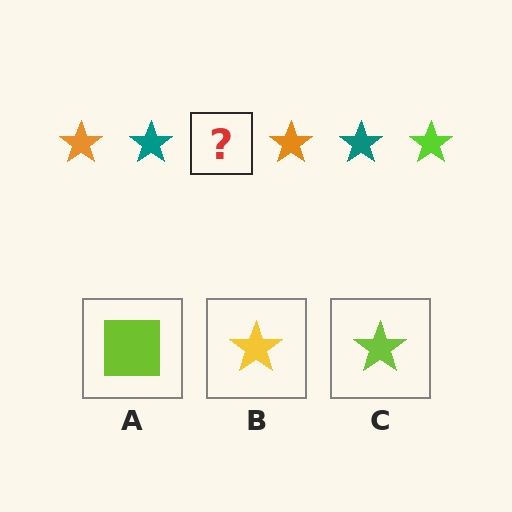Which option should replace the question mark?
Option C.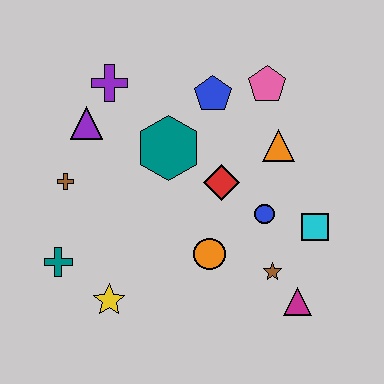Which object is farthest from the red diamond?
The teal cross is farthest from the red diamond.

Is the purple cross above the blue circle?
Yes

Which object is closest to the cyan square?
The blue circle is closest to the cyan square.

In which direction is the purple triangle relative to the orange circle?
The purple triangle is above the orange circle.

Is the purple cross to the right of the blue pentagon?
No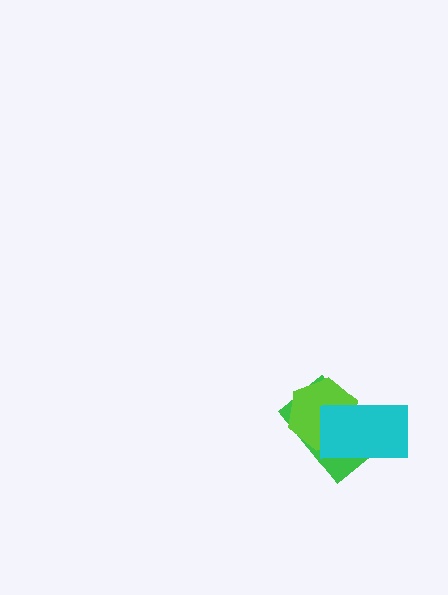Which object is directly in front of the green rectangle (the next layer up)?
The lime hexagon is directly in front of the green rectangle.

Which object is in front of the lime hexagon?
The cyan rectangle is in front of the lime hexagon.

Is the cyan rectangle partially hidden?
No, no other shape covers it.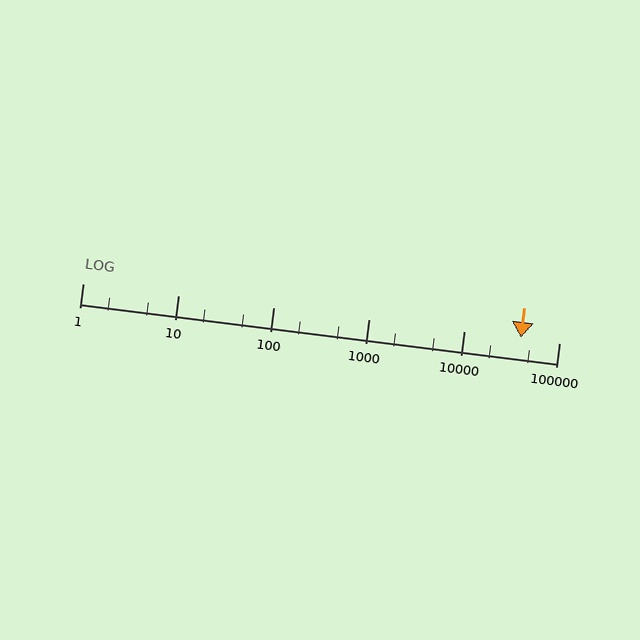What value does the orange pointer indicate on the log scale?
The pointer indicates approximately 40000.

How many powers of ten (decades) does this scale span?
The scale spans 5 decades, from 1 to 100000.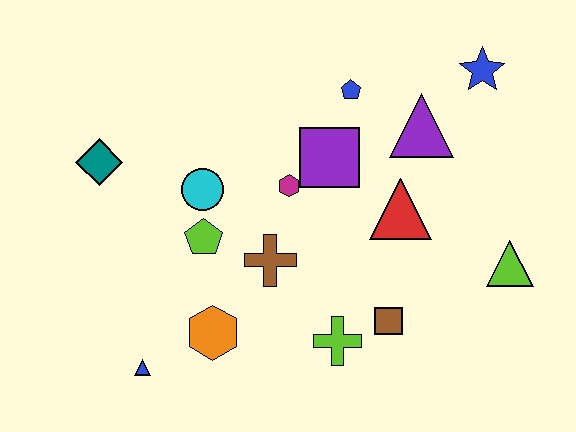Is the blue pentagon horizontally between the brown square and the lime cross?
Yes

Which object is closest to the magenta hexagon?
The purple square is closest to the magenta hexagon.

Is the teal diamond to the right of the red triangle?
No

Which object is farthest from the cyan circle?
The lime triangle is farthest from the cyan circle.